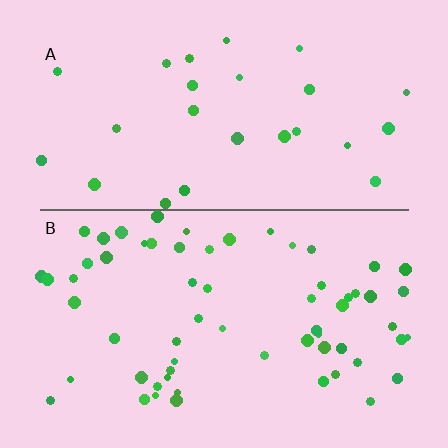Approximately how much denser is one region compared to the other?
Approximately 2.4× — region B over region A.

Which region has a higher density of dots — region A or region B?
B (the bottom).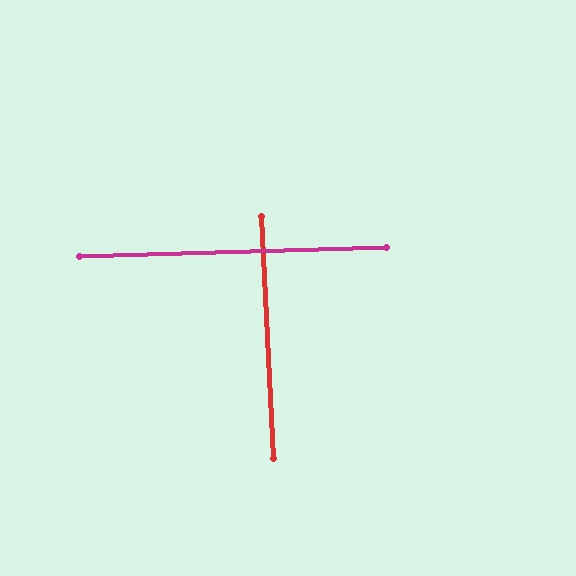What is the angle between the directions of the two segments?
Approximately 89 degrees.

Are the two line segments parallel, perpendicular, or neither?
Perpendicular — they meet at approximately 89°.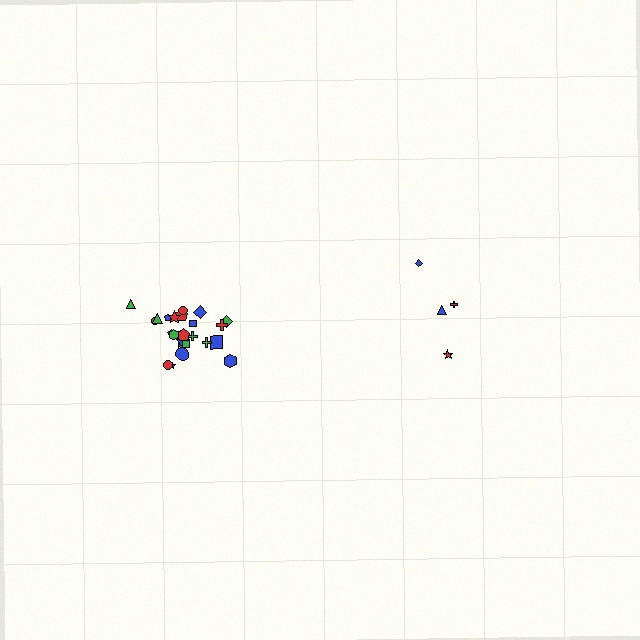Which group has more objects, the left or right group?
The left group.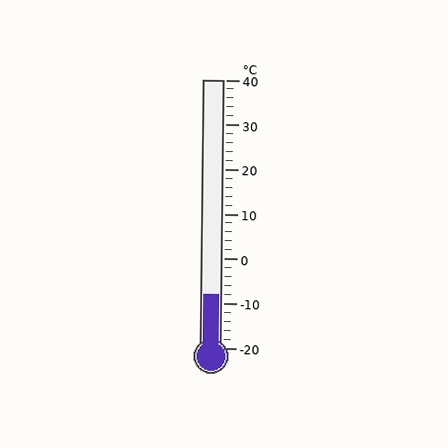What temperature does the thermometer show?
The thermometer shows approximately -8°C.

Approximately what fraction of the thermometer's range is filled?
The thermometer is filled to approximately 20% of its range.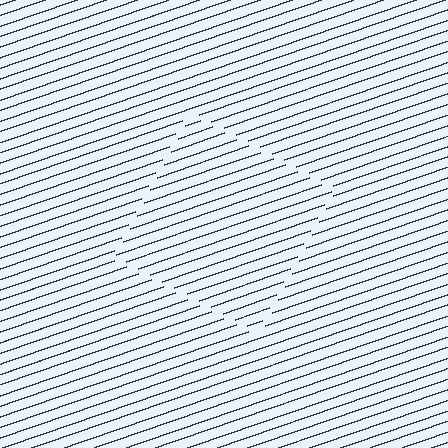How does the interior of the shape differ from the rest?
The interior of the shape contains the same grating, shifted by half a period — the contour is defined by the phase discontinuity where line-ends from the inner and outer gratings abut.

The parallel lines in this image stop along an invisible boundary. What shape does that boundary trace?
An illusory square. The interior of the shape contains the same grating, shifted by half a period — the contour is defined by the phase discontinuity where line-ends from the inner and outer gratings abut.